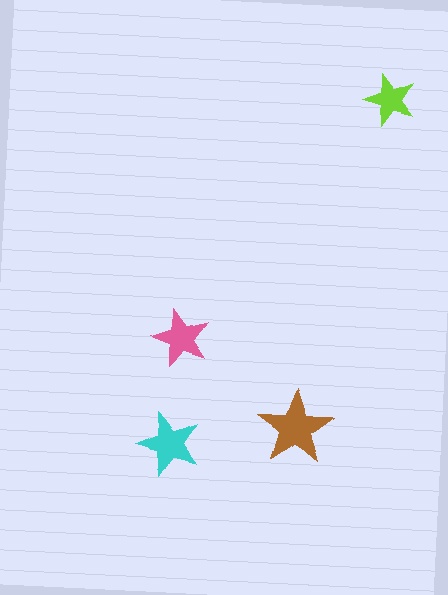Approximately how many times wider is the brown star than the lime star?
About 1.5 times wider.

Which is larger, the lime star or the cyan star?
The cyan one.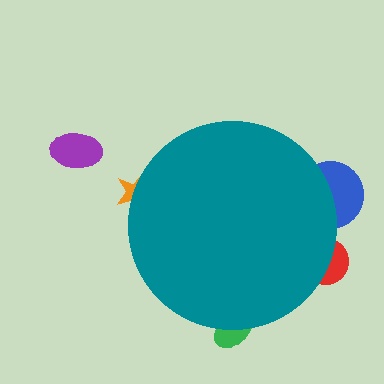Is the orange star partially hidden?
Yes, the orange star is partially hidden behind the teal circle.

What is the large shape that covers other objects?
A teal circle.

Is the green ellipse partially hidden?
Yes, the green ellipse is partially hidden behind the teal circle.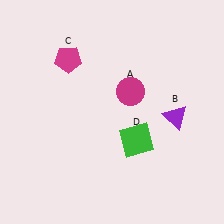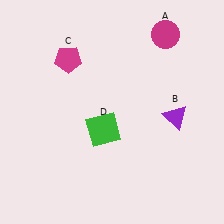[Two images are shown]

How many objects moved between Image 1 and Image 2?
2 objects moved between the two images.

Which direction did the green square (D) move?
The green square (D) moved left.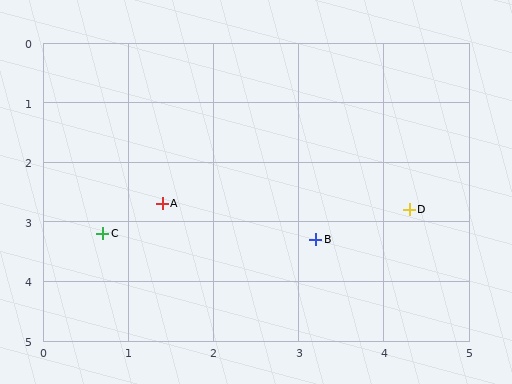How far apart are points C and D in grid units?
Points C and D are about 3.6 grid units apart.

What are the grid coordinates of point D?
Point D is at approximately (4.3, 2.8).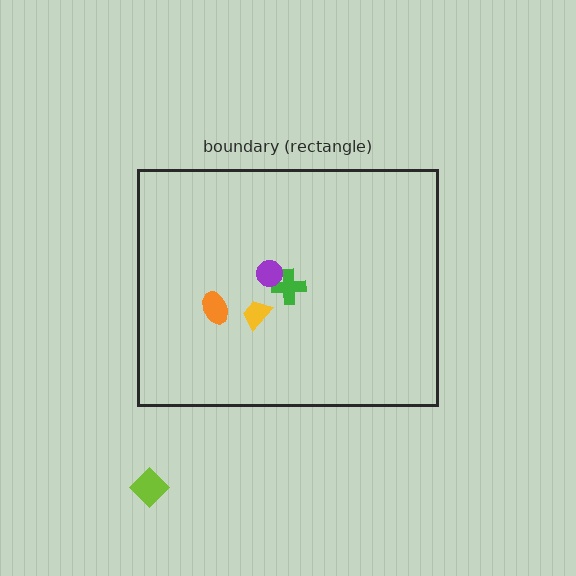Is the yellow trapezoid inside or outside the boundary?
Inside.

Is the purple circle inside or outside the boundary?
Inside.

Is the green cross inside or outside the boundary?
Inside.